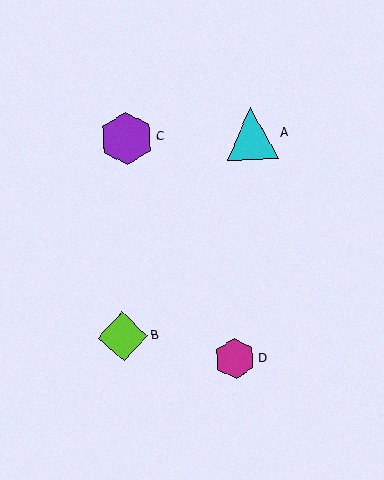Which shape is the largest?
The purple hexagon (labeled C) is the largest.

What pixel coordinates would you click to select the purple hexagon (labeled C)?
Click at (126, 138) to select the purple hexagon C.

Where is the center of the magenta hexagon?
The center of the magenta hexagon is at (235, 359).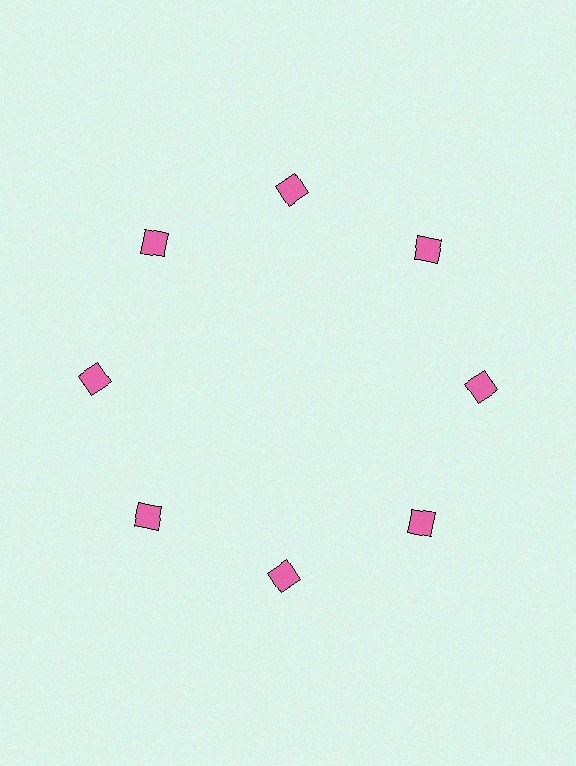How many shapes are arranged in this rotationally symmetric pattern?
There are 8 shapes, arranged in 8 groups of 1.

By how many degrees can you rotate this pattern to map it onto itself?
The pattern maps onto itself every 45 degrees of rotation.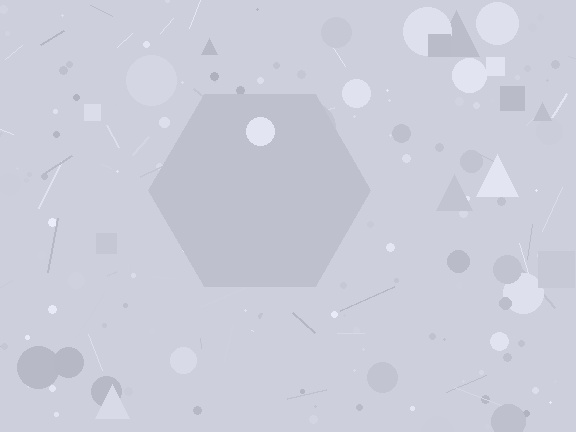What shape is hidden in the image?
A hexagon is hidden in the image.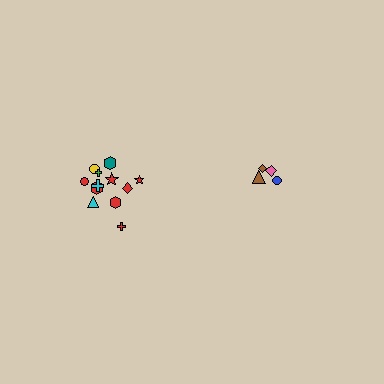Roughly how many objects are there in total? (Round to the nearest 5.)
Roughly 15 objects in total.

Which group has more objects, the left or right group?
The left group.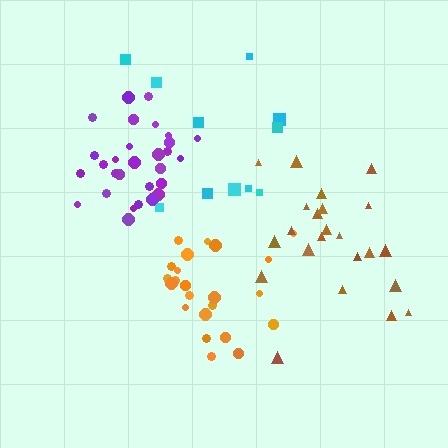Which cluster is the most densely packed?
Purple.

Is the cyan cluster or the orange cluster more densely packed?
Orange.